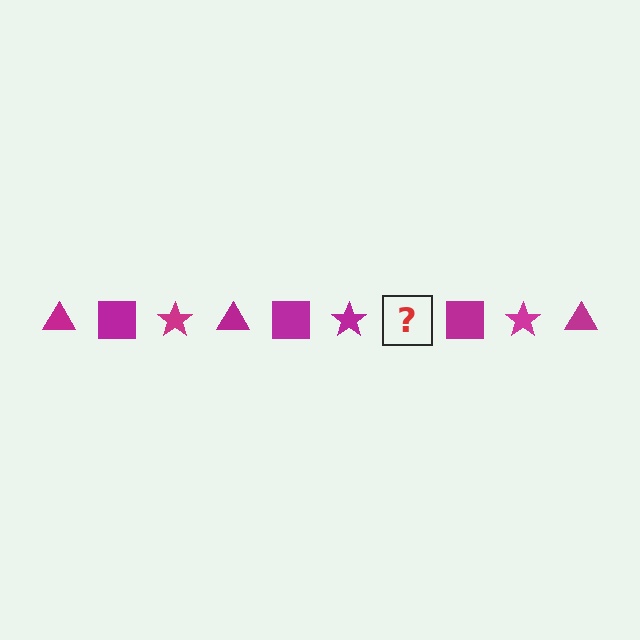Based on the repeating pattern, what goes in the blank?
The blank should be a magenta triangle.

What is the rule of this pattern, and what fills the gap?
The rule is that the pattern cycles through triangle, square, star shapes in magenta. The gap should be filled with a magenta triangle.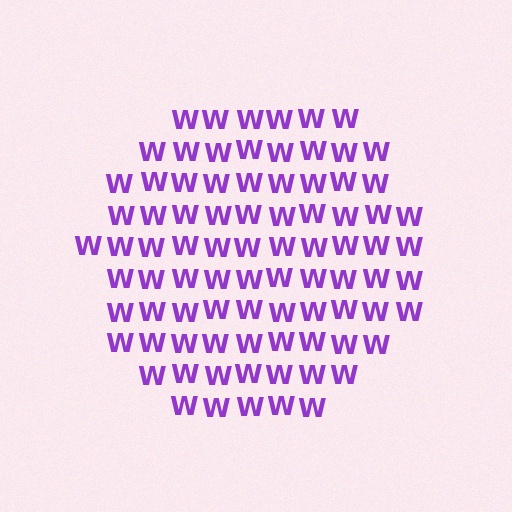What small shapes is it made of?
It is made of small letter W's.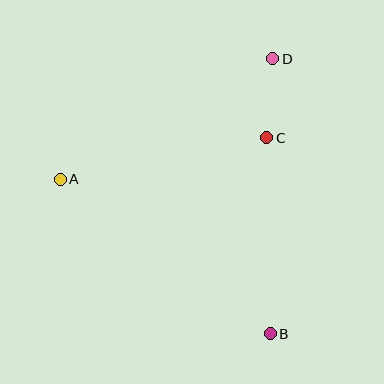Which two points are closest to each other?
Points C and D are closest to each other.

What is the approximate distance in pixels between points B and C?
The distance between B and C is approximately 196 pixels.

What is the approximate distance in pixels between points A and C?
The distance between A and C is approximately 211 pixels.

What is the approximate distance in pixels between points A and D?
The distance between A and D is approximately 244 pixels.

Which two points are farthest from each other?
Points B and D are farthest from each other.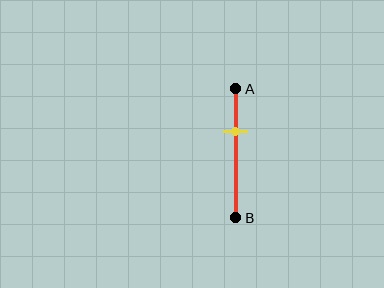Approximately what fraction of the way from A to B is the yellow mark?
The yellow mark is approximately 35% of the way from A to B.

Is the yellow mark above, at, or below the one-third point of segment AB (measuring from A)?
The yellow mark is approximately at the one-third point of segment AB.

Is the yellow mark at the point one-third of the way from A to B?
Yes, the mark is approximately at the one-third point.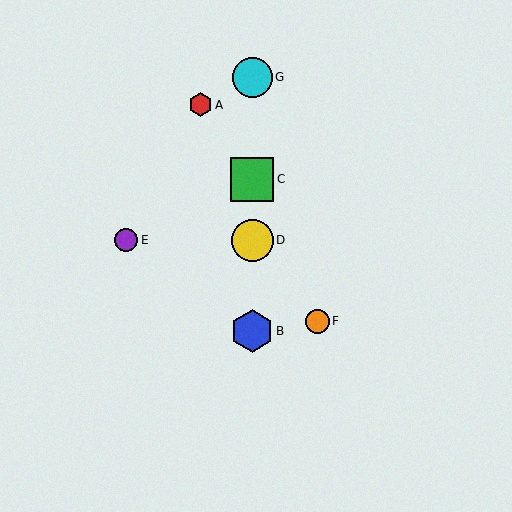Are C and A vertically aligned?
No, C is at x≈252 and A is at x≈201.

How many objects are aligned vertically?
4 objects (B, C, D, G) are aligned vertically.